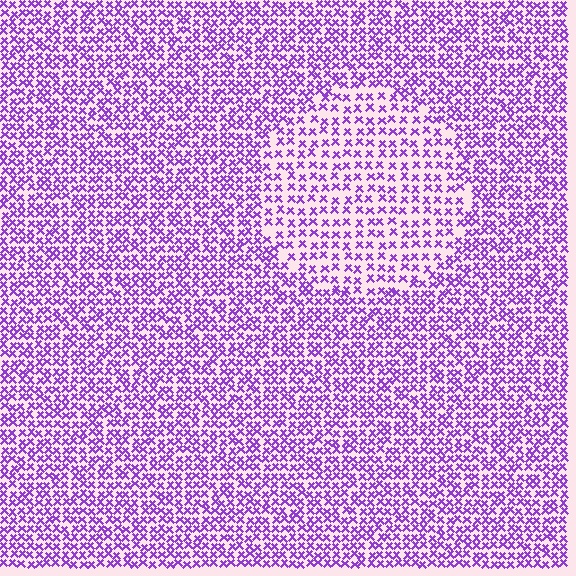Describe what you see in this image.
The image contains small purple elements arranged at two different densities. A circle-shaped region is visible where the elements are less densely packed than the surrounding area.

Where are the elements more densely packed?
The elements are more densely packed outside the circle boundary.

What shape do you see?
I see a circle.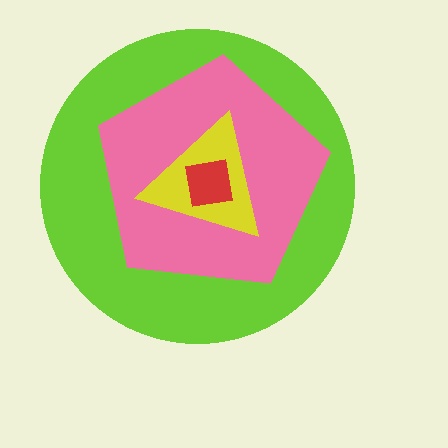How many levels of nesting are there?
4.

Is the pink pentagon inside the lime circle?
Yes.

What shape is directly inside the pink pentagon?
The yellow triangle.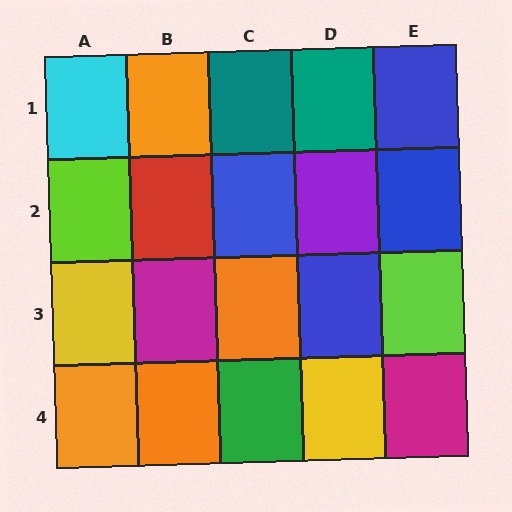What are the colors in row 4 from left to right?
Orange, orange, green, yellow, magenta.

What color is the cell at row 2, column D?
Purple.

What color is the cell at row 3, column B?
Magenta.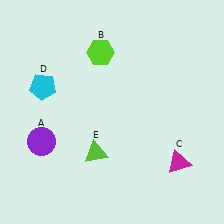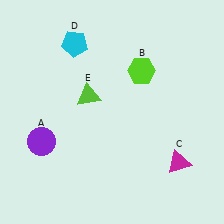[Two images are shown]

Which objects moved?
The objects that moved are: the lime hexagon (B), the cyan pentagon (D), the lime triangle (E).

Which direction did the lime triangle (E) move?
The lime triangle (E) moved up.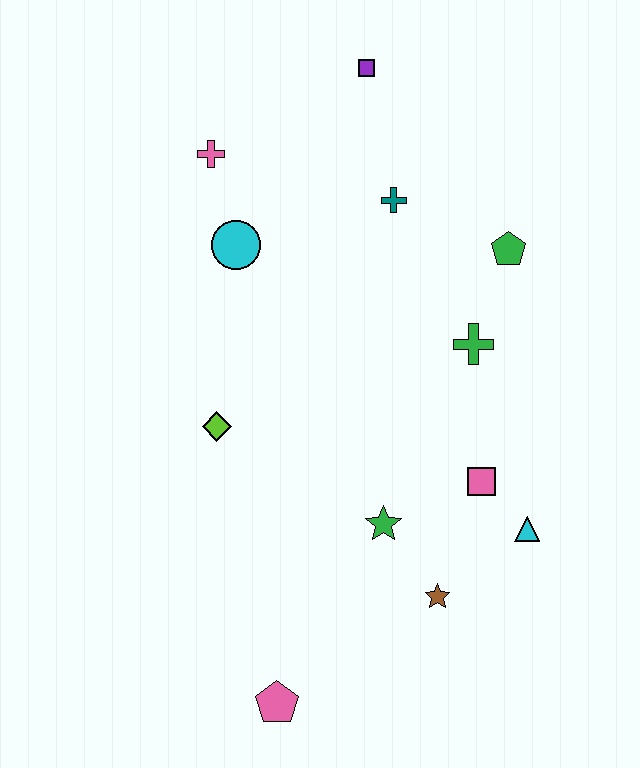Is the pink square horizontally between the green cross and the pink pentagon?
No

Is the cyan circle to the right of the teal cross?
No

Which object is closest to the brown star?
The green star is closest to the brown star.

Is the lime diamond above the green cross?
No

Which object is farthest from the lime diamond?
The purple square is farthest from the lime diamond.